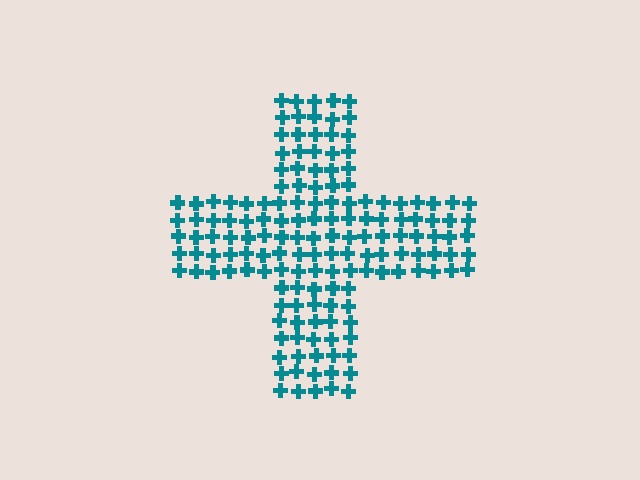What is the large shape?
The large shape is a cross.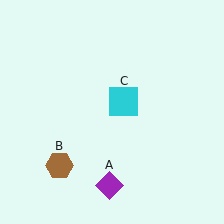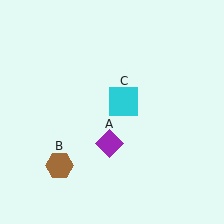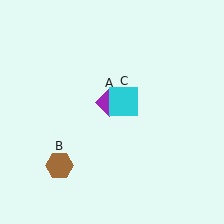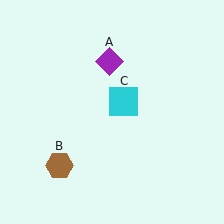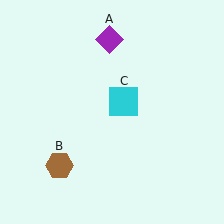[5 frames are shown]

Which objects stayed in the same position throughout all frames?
Brown hexagon (object B) and cyan square (object C) remained stationary.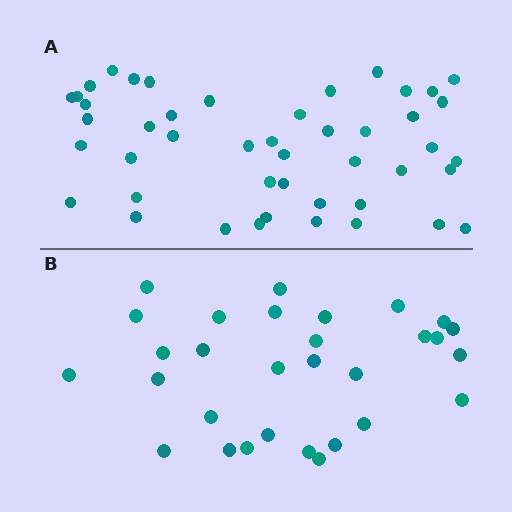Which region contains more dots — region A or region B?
Region A (the top region) has more dots.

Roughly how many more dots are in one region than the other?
Region A has approximately 15 more dots than region B.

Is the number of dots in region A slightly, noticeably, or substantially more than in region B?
Region A has substantially more. The ratio is roughly 1.5 to 1.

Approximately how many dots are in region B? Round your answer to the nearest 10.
About 30 dots.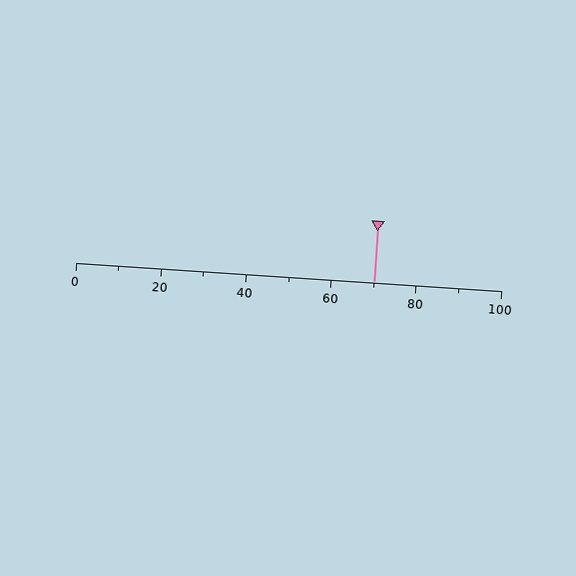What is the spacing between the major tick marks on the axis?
The major ticks are spaced 20 apart.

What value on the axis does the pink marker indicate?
The marker indicates approximately 70.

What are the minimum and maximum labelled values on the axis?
The axis runs from 0 to 100.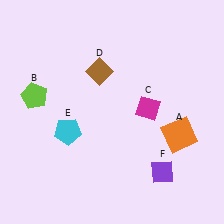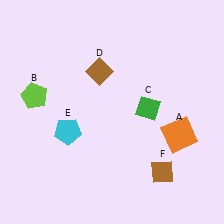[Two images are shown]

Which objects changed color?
C changed from magenta to green. F changed from purple to brown.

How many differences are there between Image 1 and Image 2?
There are 2 differences between the two images.